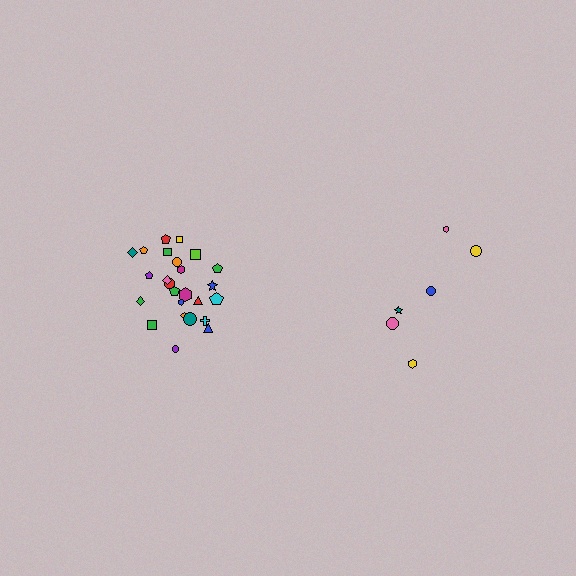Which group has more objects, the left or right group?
The left group.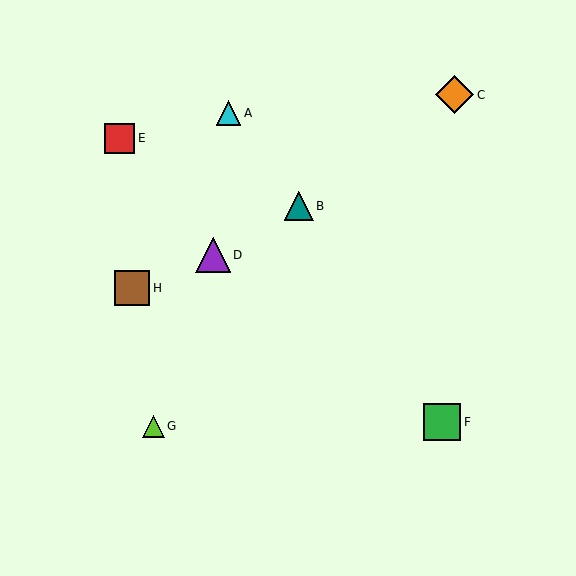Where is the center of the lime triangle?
The center of the lime triangle is at (153, 426).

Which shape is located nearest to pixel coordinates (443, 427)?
The green square (labeled F) at (442, 422) is nearest to that location.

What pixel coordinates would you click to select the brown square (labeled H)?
Click at (132, 288) to select the brown square H.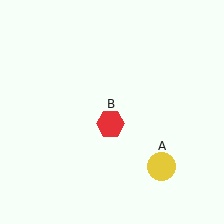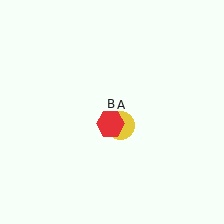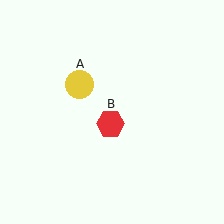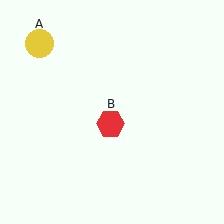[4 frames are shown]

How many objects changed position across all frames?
1 object changed position: yellow circle (object A).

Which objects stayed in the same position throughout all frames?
Red hexagon (object B) remained stationary.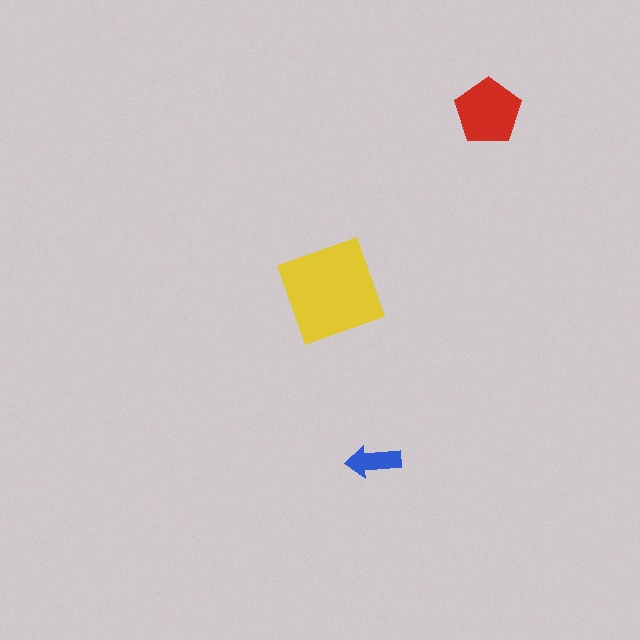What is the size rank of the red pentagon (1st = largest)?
2nd.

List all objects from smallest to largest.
The blue arrow, the red pentagon, the yellow diamond.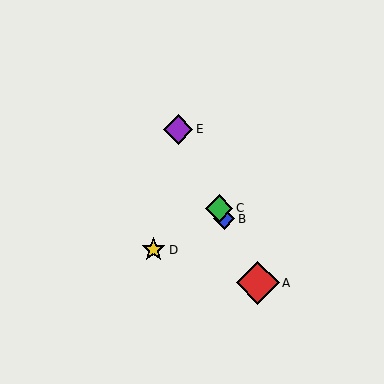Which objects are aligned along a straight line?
Objects A, B, C, E are aligned along a straight line.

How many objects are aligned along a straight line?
4 objects (A, B, C, E) are aligned along a straight line.